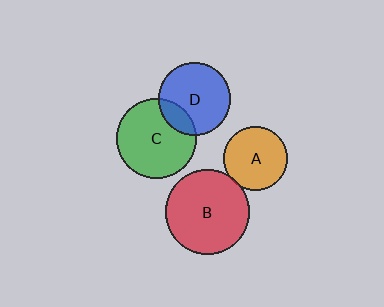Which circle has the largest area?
Circle B (red).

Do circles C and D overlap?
Yes.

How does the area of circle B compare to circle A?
Approximately 1.7 times.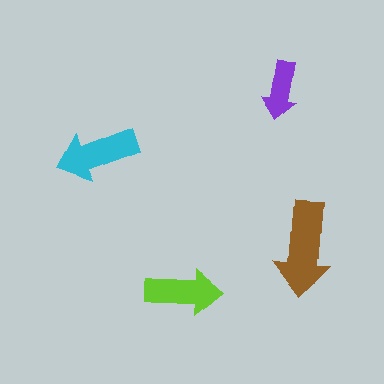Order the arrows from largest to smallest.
the brown one, the cyan one, the lime one, the purple one.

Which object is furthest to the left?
The cyan arrow is leftmost.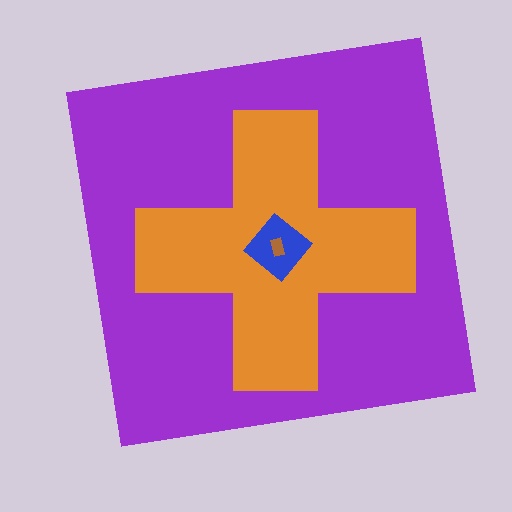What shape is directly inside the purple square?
The orange cross.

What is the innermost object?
The brown rectangle.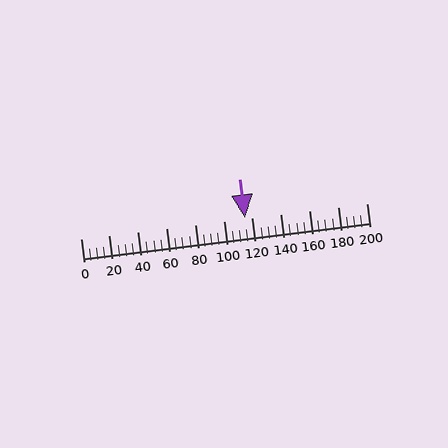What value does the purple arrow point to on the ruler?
The purple arrow points to approximately 115.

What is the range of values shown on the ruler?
The ruler shows values from 0 to 200.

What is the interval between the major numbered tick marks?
The major tick marks are spaced 20 units apart.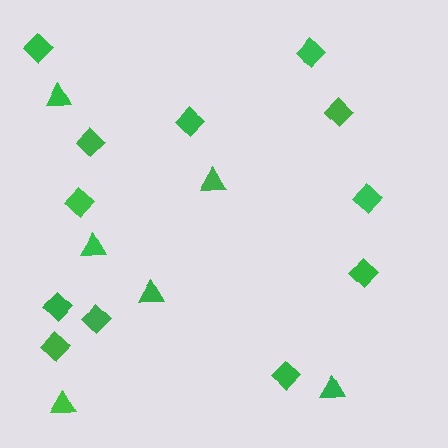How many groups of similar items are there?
There are 2 groups: one group of diamonds (12) and one group of triangles (6).